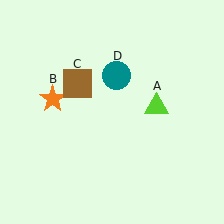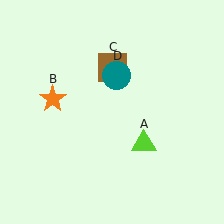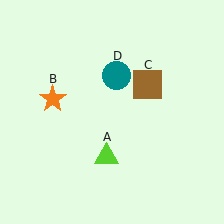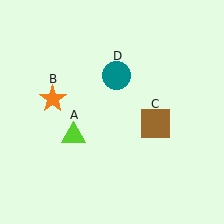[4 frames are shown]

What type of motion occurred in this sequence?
The lime triangle (object A), brown square (object C) rotated clockwise around the center of the scene.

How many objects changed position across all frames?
2 objects changed position: lime triangle (object A), brown square (object C).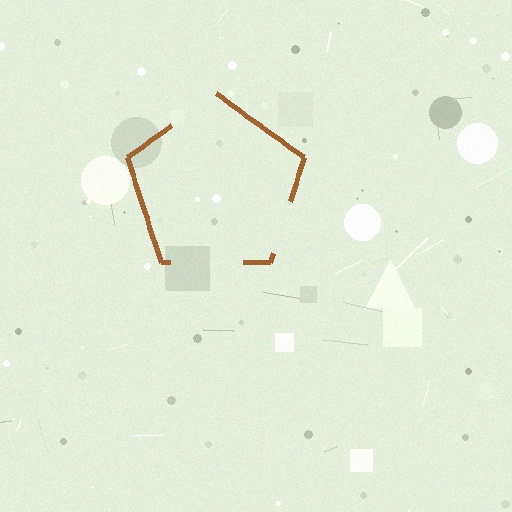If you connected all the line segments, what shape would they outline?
They would outline a pentagon.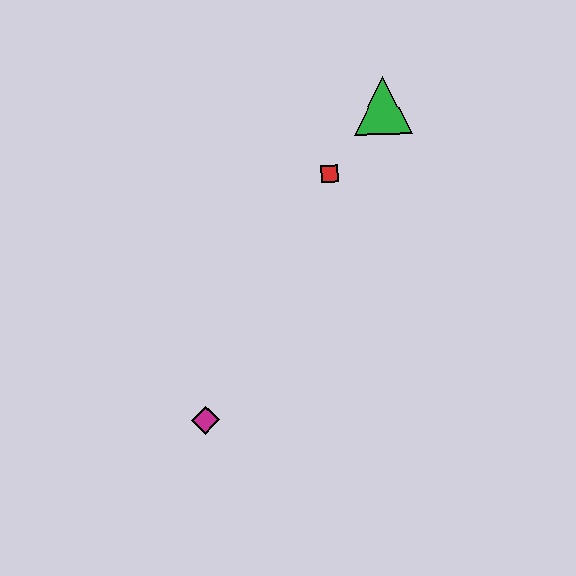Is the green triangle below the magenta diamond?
No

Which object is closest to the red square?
The green triangle is closest to the red square.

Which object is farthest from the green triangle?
The magenta diamond is farthest from the green triangle.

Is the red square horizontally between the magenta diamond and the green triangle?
Yes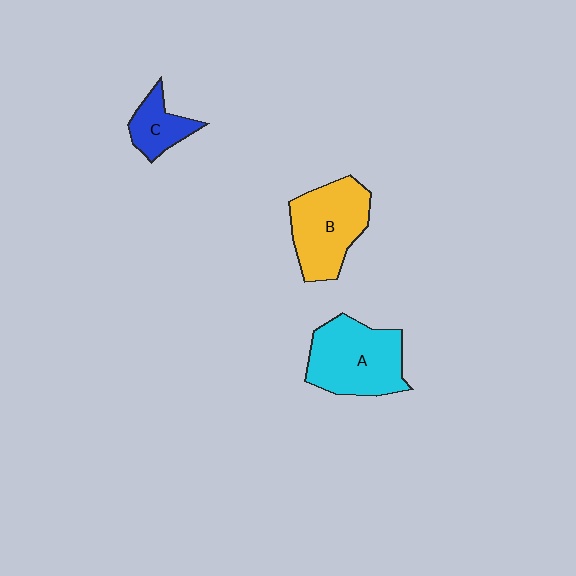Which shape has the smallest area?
Shape C (blue).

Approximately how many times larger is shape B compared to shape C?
Approximately 2.1 times.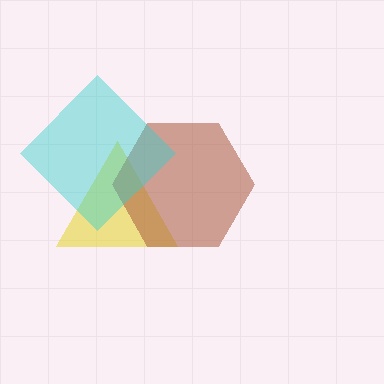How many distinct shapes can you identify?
There are 3 distinct shapes: a yellow triangle, a brown hexagon, a cyan diamond.